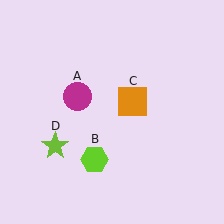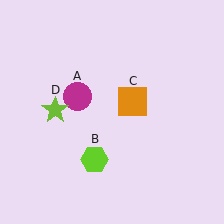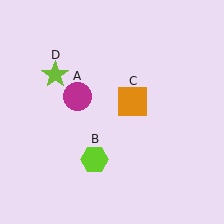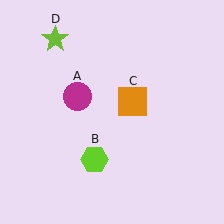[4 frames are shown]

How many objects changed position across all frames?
1 object changed position: lime star (object D).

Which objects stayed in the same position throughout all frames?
Magenta circle (object A) and lime hexagon (object B) and orange square (object C) remained stationary.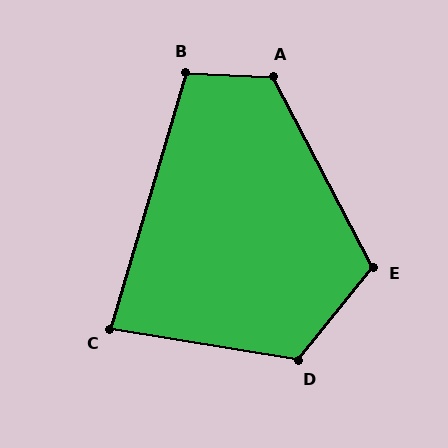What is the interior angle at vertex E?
Approximately 113 degrees (obtuse).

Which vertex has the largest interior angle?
A, at approximately 120 degrees.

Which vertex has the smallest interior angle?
C, at approximately 83 degrees.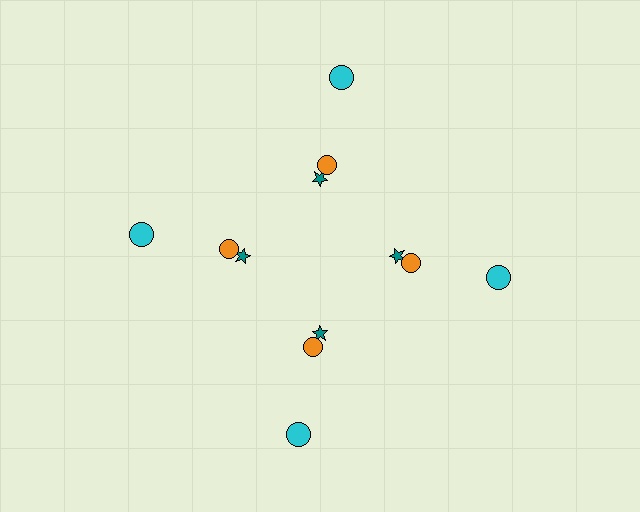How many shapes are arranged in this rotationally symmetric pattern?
There are 12 shapes, arranged in 4 groups of 3.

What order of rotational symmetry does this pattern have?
This pattern has 4-fold rotational symmetry.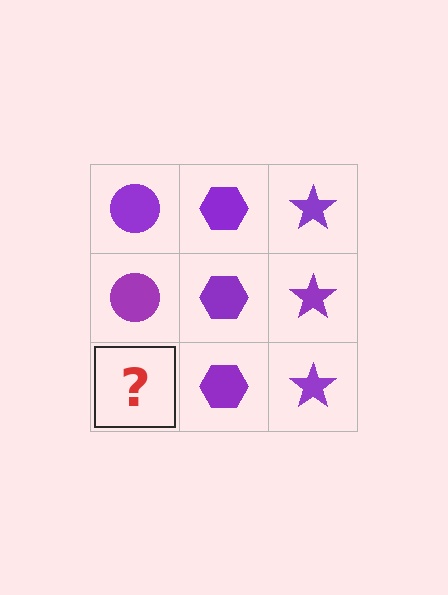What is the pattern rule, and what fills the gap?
The rule is that each column has a consistent shape. The gap should be filled with a purple circle.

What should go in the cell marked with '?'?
The missing cell should contain a purple circle.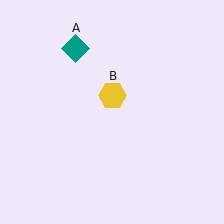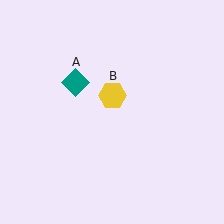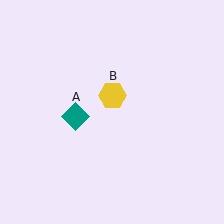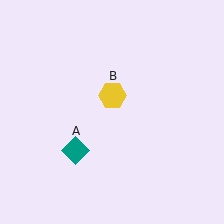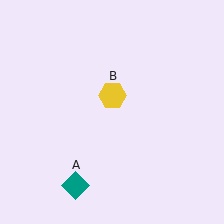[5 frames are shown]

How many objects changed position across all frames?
1 object changed position: teal diamond (object A).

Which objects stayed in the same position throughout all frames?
Yellow hexagon (object B) remained stationary.